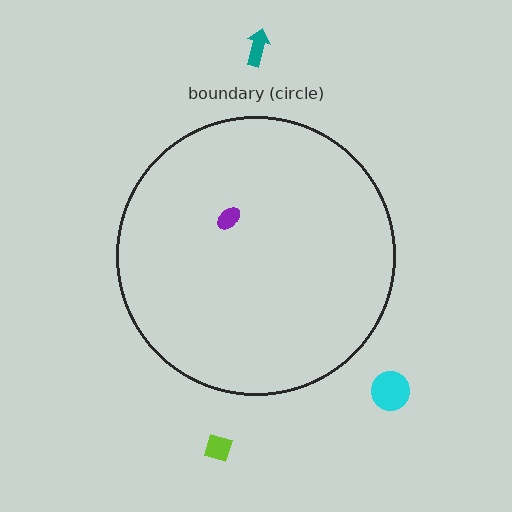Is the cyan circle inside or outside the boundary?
Outside.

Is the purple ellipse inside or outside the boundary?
Inside.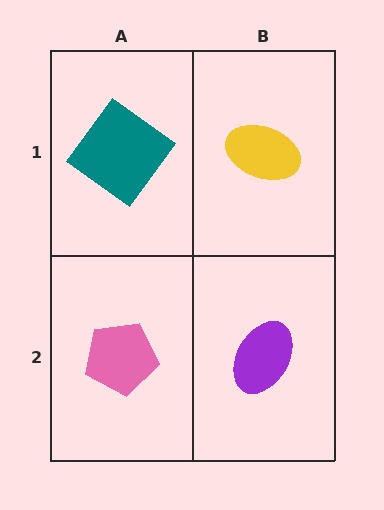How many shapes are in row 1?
2 shapes.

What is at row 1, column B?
A yellow ellipse.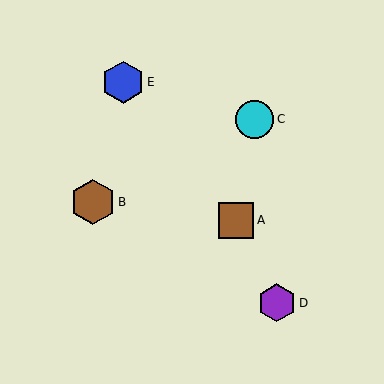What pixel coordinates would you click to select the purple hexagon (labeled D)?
Click at (277, 303) to select the purple hexagon D.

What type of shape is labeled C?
Shape C is a cyan circle.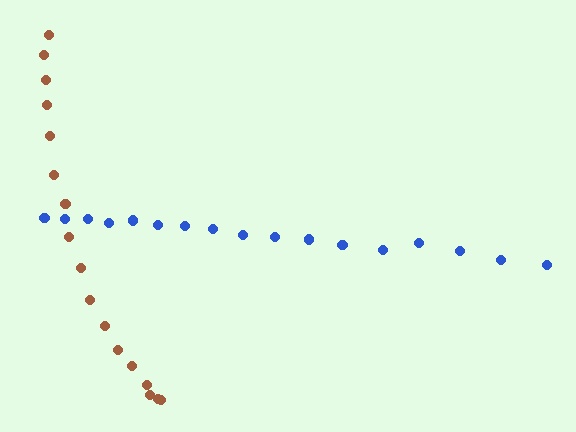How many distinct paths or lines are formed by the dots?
There are 2 distinct paths.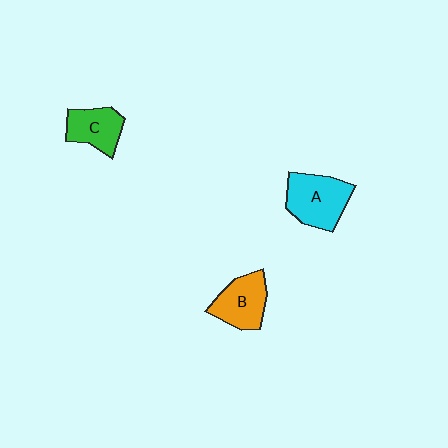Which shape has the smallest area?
Shape C (green).